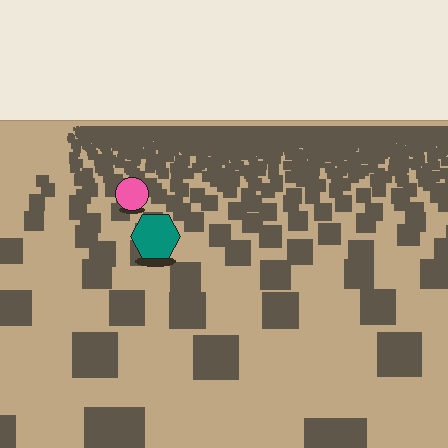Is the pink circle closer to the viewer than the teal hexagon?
No. The teal hexagon is closer — you can tell from the texture gradient: the ground texture is coarser near it.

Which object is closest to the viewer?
The teal hexagon is closest. The texture marks near it are larger and more spread out.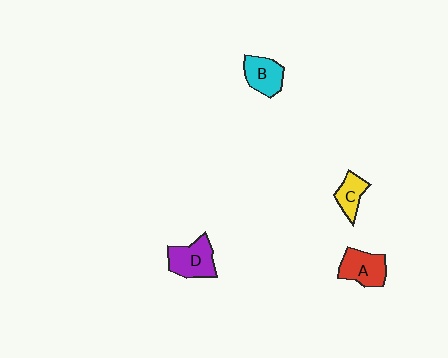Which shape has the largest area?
Shape D (purple).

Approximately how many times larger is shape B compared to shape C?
Approximately 1.3 times.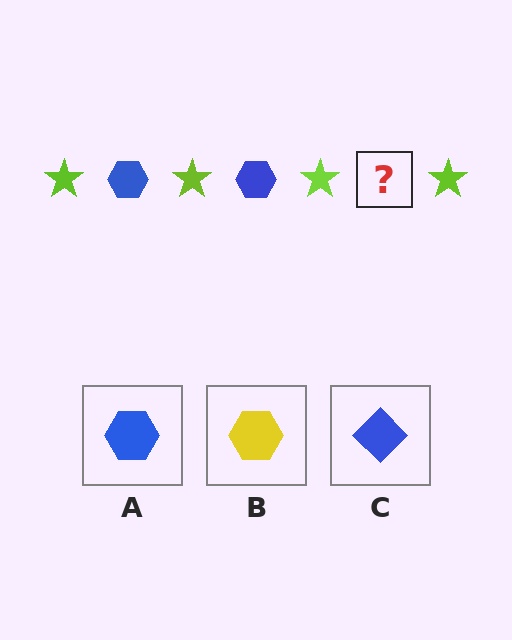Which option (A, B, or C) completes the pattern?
A.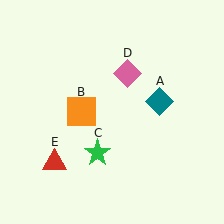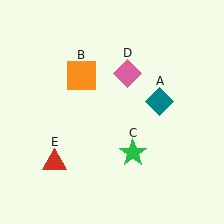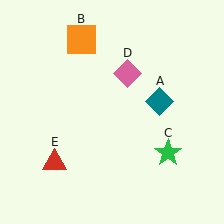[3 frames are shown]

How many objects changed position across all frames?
2 objects changed position: orange square (object B), green star (object C).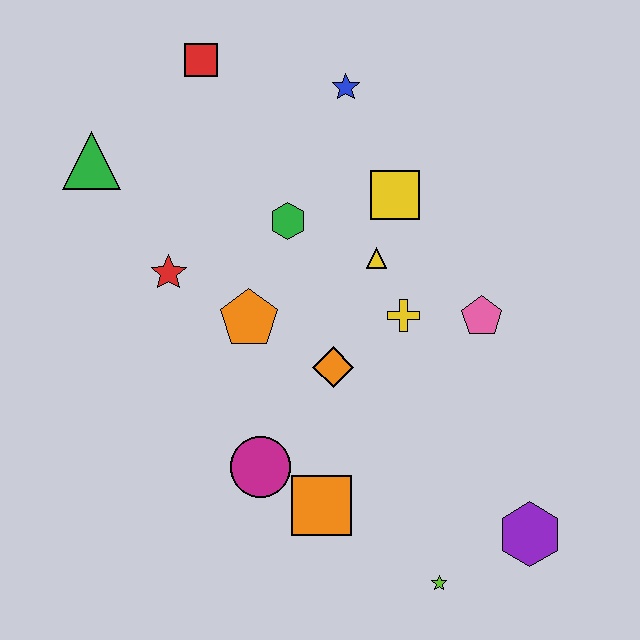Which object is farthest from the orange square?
The red square is farthest from the orange square.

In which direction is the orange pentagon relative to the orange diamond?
The orange pentagon is to the left of the orange diamond.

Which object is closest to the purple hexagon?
The lime star is closest to the purple hexagon.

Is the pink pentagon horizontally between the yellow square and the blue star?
No